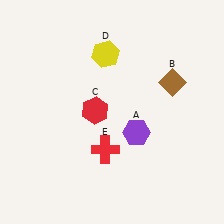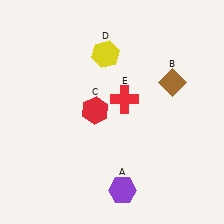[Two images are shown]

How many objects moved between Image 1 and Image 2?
2 objects moved between the two images.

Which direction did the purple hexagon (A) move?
The purple hexagon (A) moved down.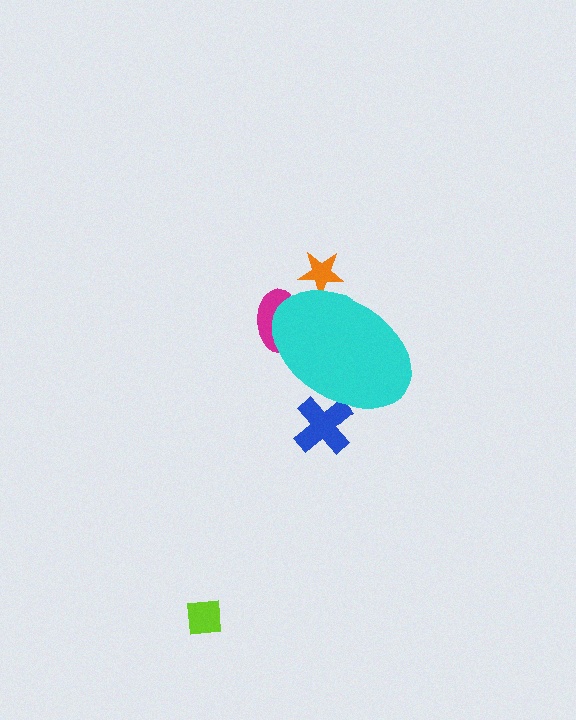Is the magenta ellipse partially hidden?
Yes, the magenta ellipse is partially hidden behind the cyan ellipse.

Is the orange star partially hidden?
Yes, the orange star is partially hidden behind the cyan ellipse.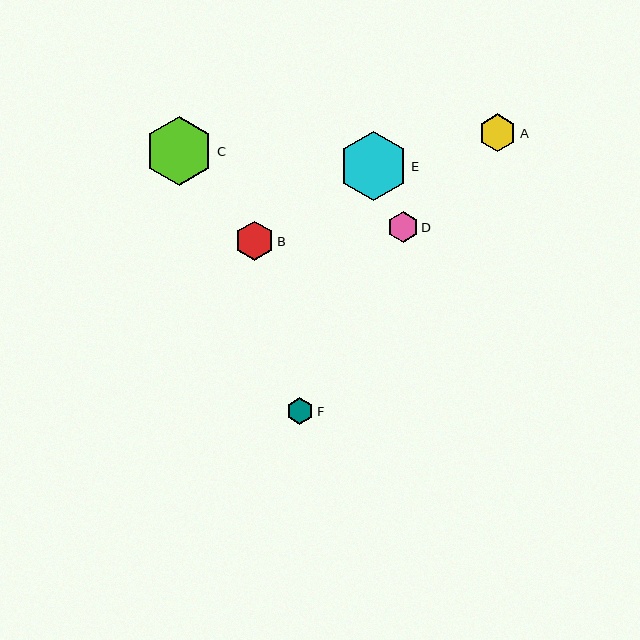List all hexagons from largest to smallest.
From largest to smallest: E, C, B, A, D, F.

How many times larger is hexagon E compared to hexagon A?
Hexagon E is approximately 1.8 times the size of hexagon A.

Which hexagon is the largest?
Hexagon E is the largest with a size of approximately 69 pixels.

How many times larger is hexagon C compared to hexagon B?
Hexagon C is approximately 1.8 times the size of hexagon B.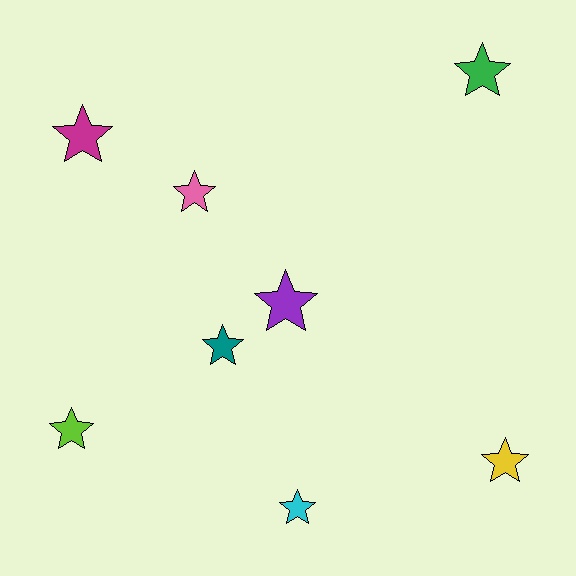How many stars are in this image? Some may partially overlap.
There are 8 stars.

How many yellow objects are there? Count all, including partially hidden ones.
There is 1 yellow object.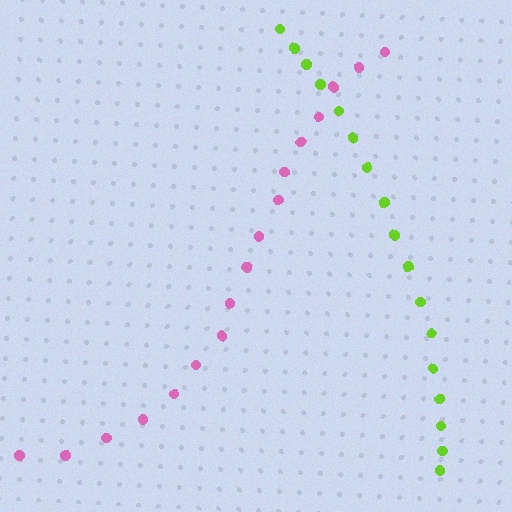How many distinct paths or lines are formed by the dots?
There are 2 distinct paths.